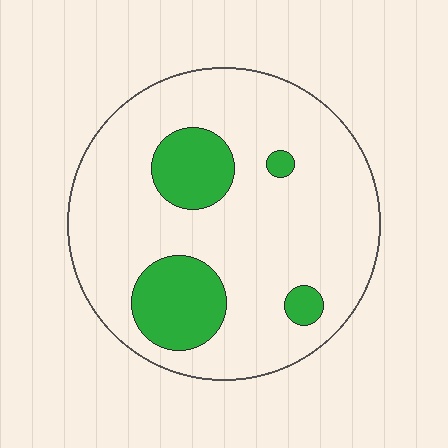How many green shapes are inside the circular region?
4.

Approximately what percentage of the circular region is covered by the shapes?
Approximately 20%.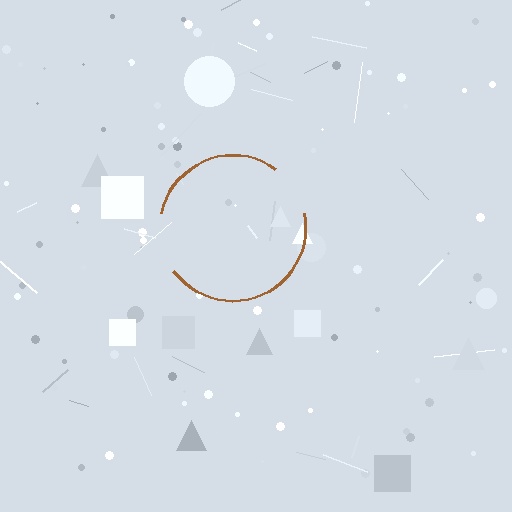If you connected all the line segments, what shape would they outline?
They would outline a circle.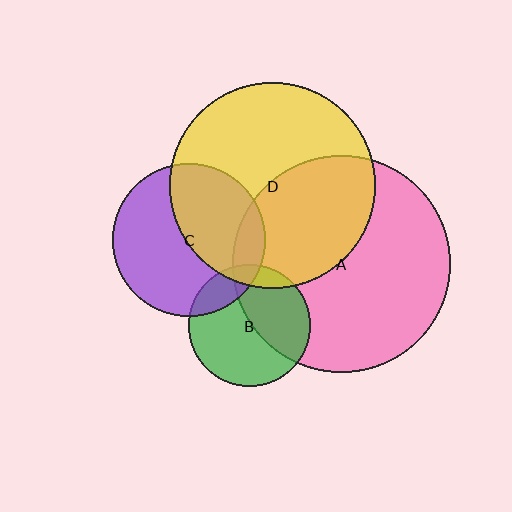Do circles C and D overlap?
Yes.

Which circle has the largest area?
Circle A (pink).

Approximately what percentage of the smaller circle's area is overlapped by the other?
Approximately 45%.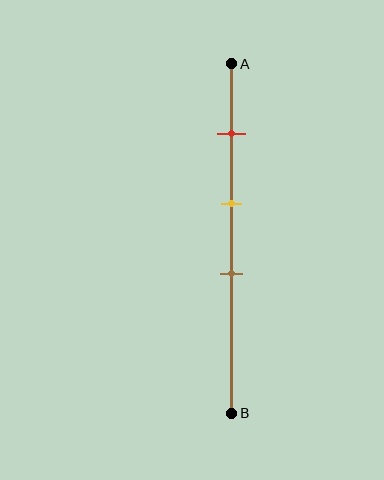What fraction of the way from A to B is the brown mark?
The brown mark is approximately 60% (0.6) of the way from A to B.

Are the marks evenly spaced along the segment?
Yes, the marks are approximately evenly spaced.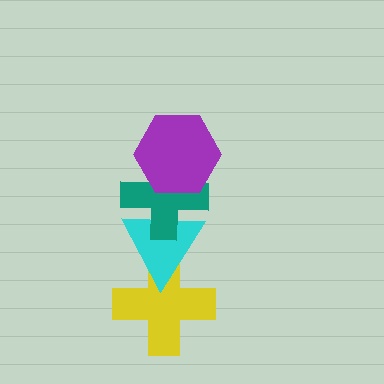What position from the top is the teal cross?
The teal cross is 2nd from the top.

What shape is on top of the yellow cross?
The cyan triangle is on top of the yellow cross.